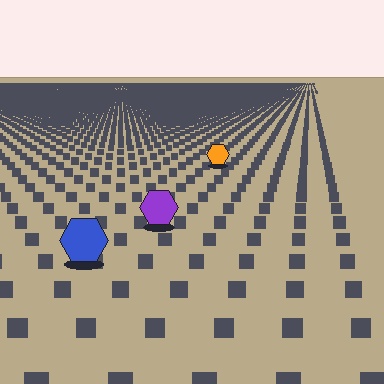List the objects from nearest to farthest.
From nearest to farthest: the blue hexagon, the purple hexagon, the orange hexagon.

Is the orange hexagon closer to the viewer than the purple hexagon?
No. The purple hexagon is closer — you can tell from the texture gradient: the ground texture is coarser near it.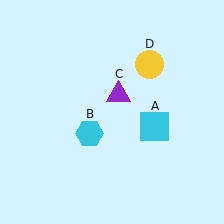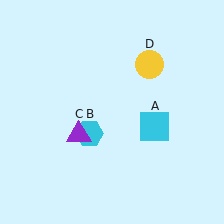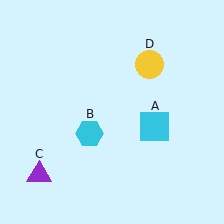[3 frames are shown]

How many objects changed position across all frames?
1 object changed position: purple triangle (object C).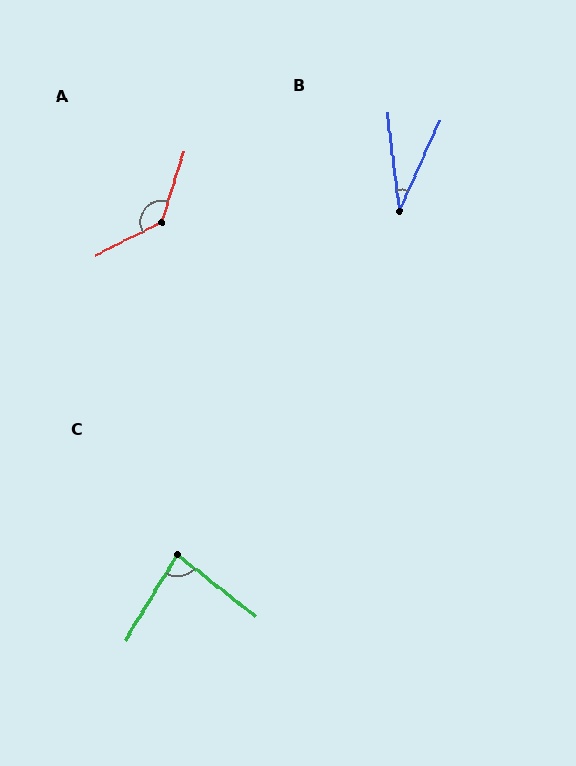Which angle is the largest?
A, at approximately 134 degrees.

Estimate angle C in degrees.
Approximately 83 degrees.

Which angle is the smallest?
B, at approximately 31 degrees.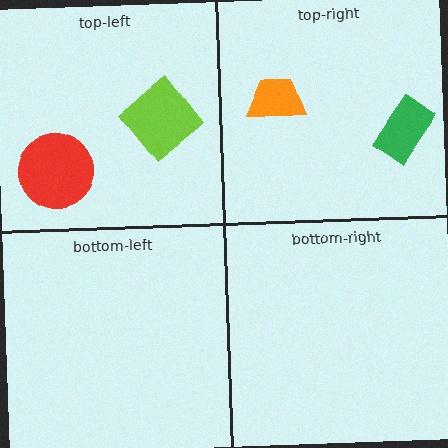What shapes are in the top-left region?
The red circle, the lime diamond.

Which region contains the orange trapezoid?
The top-right region.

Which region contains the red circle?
The top-left region.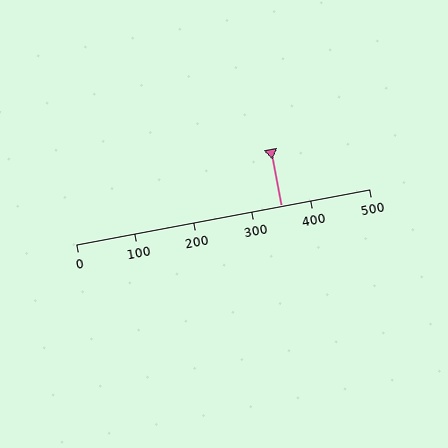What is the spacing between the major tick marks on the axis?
The major ticks are spaced 100 apart.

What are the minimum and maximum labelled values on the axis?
The axis runs from 0 to 500.